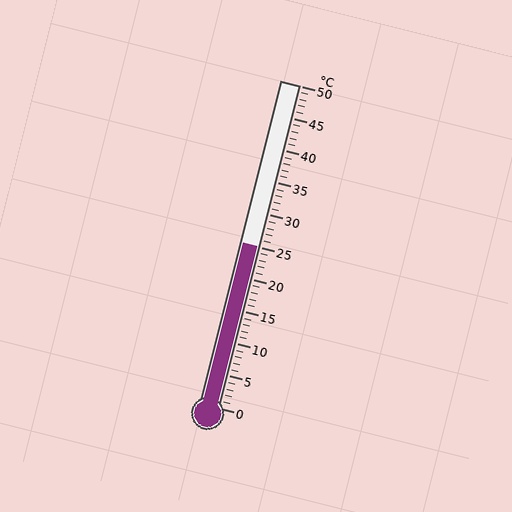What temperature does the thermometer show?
The thermometer shows approximately 25°C.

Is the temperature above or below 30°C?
The temperature is below 30°C.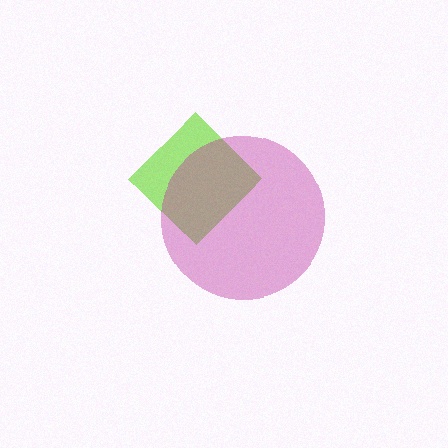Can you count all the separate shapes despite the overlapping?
Yes, there are 2 separate shapes.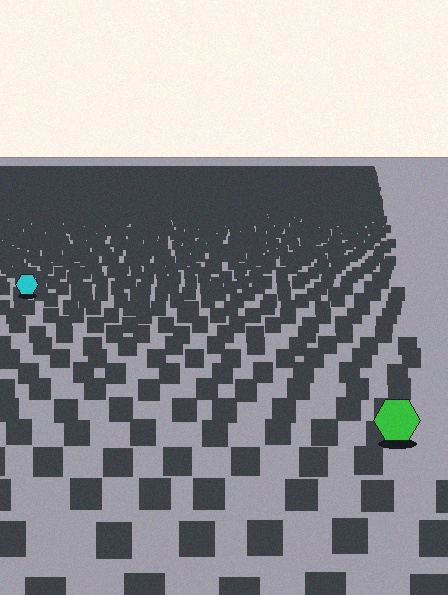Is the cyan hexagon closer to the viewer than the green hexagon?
No. The green hexagon is closer — you can tell from the texture gradient: the ground texture is coarser near it.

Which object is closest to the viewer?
The green hexagon is closest. The texture marks near it are larger and more spread out.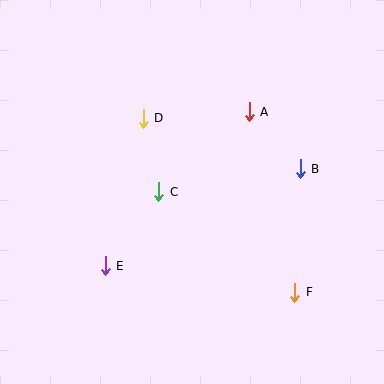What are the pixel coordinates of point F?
Point F is at (295, 292).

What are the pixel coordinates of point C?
Point C is at (159, 192).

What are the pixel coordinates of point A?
Point A is at (249, 112).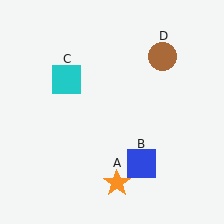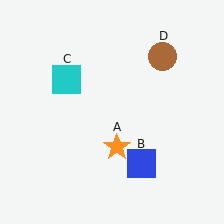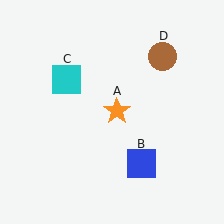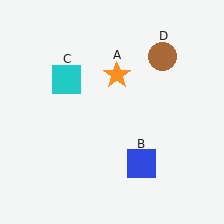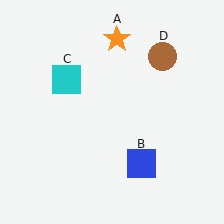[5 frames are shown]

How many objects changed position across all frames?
1 object changed position: orange star (object A).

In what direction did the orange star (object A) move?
The orange star (object A) moved up.